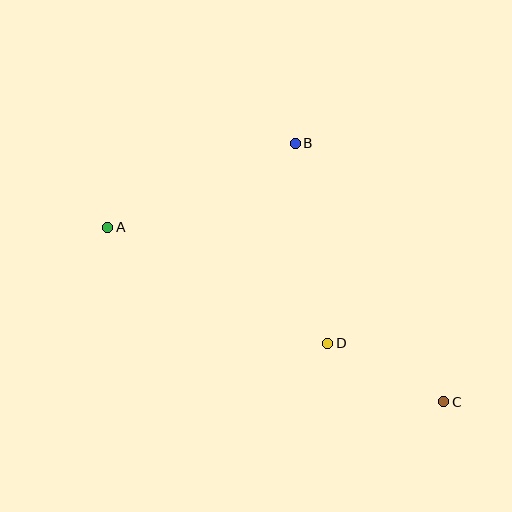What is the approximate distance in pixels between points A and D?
The distance between A and D is approximately 249 pixels.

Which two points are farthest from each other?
Points A and C are farthest from each other.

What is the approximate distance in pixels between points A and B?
The distance between A and B is approximately 206 pixels.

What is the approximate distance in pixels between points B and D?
The distance between B and D is approximately 203 pixels.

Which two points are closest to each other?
Points C and D are closest to each other.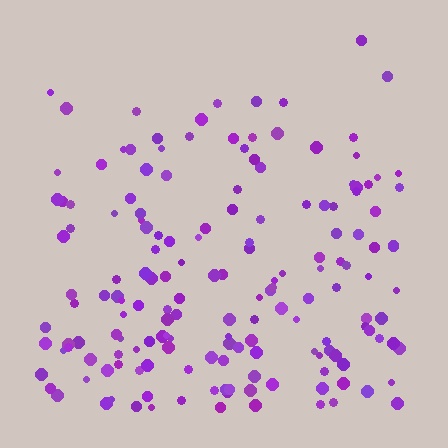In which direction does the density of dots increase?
From top to bottom, with the bottom side densest.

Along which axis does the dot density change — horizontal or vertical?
Vertical.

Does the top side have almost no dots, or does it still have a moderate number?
Still a moderate number, just noticeably fewer than the bottom.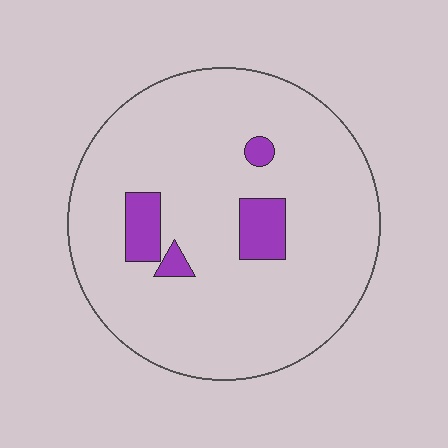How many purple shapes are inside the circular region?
4.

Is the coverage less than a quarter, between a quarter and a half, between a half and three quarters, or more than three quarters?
Less than a quarter.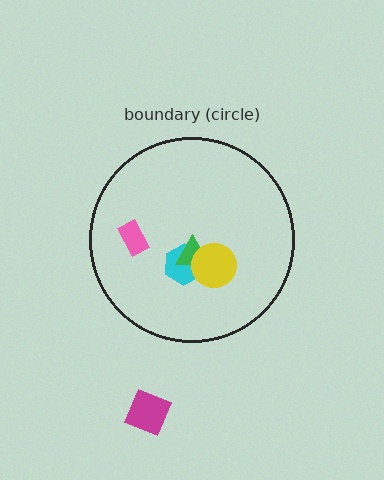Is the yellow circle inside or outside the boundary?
Inside.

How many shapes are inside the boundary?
4 inside, 1 outside.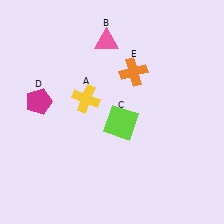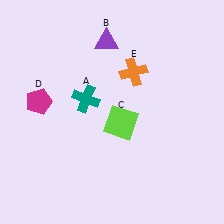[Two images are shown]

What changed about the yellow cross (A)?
In Image 1, A is yellow. In Image 2, it changed to teal.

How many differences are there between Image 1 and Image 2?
There are 2 differences between the two images.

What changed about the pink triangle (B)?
In Image 1, B is pink. In Image 2, it changed to purple.